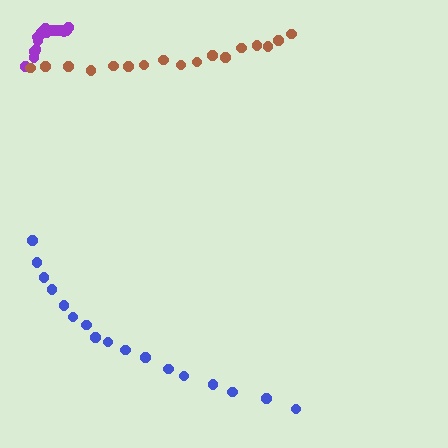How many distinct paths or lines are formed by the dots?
There are 3 distinct paths.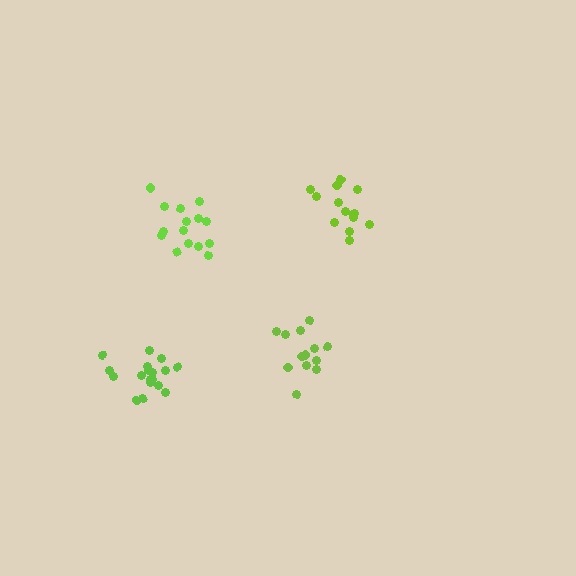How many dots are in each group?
Group 1: 13 dots, Group 2: 15 dots, Group 3: 14 dots, Group 4: 18 dots (60 total).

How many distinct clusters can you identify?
There are 4 distinct clusters.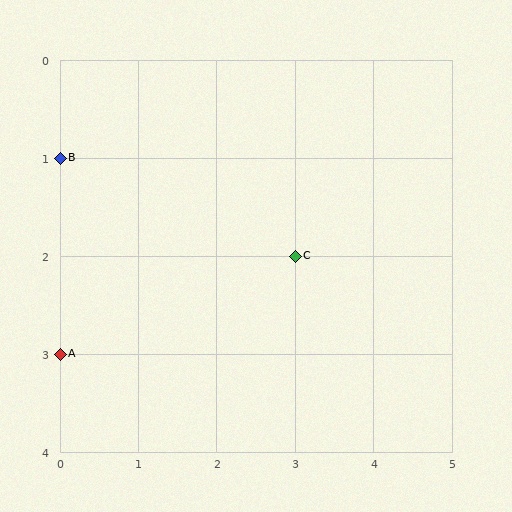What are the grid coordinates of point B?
Point B is at grid coordinates (0, 1).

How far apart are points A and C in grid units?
Points A and C are 3 columns and 1 row apart (about 3.2 grid units diagonally).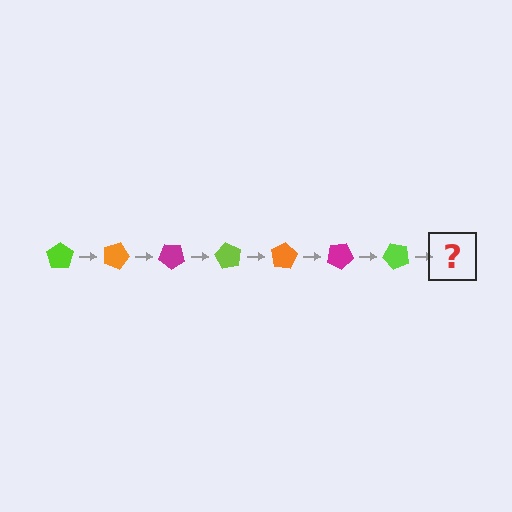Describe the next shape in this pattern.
It should be an orange pentagon, rotated 140 degrees from the start.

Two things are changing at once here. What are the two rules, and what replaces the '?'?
The two rules are that it rotates 20 degrees each step and the color cycles through lime, orange, and magenta. The '?' should be an orange pentagon, rotated 140 degrees from the start.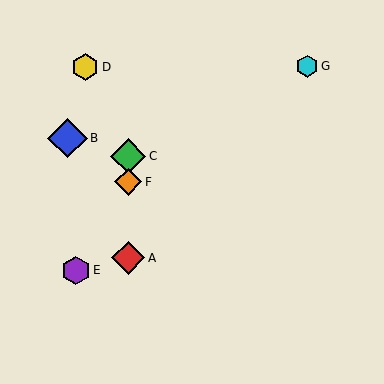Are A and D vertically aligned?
No, A is at x≈128 and D is at x≈85.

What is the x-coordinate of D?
Object D is at x≈85.